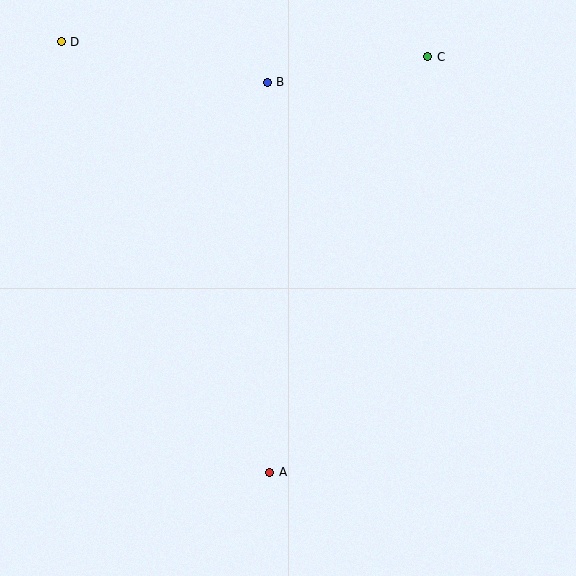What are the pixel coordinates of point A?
Point A is at (270, 472).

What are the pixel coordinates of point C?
Point C is at (428, 57).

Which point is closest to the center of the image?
Point A at (270, 472) is closest to the center.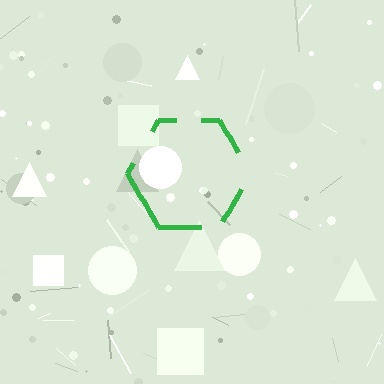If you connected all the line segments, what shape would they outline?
They would outline a hexagon.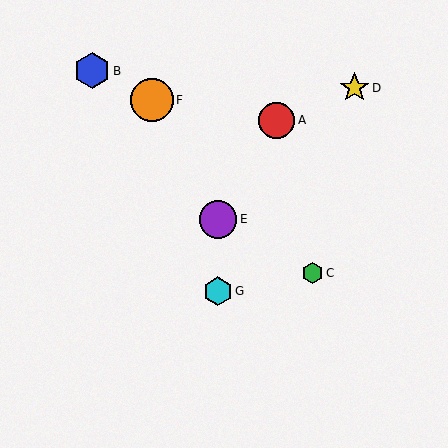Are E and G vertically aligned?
Yes, both are at x≈218.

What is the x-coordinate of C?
Object C is at x≈312.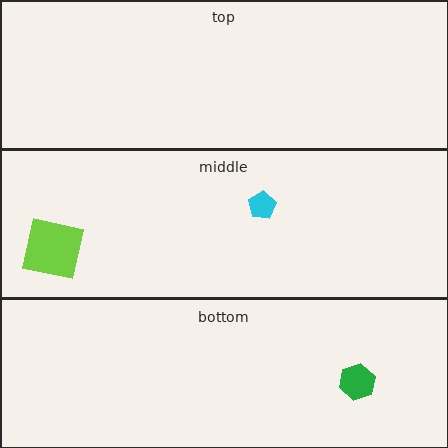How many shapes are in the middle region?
2.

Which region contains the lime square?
The middle region.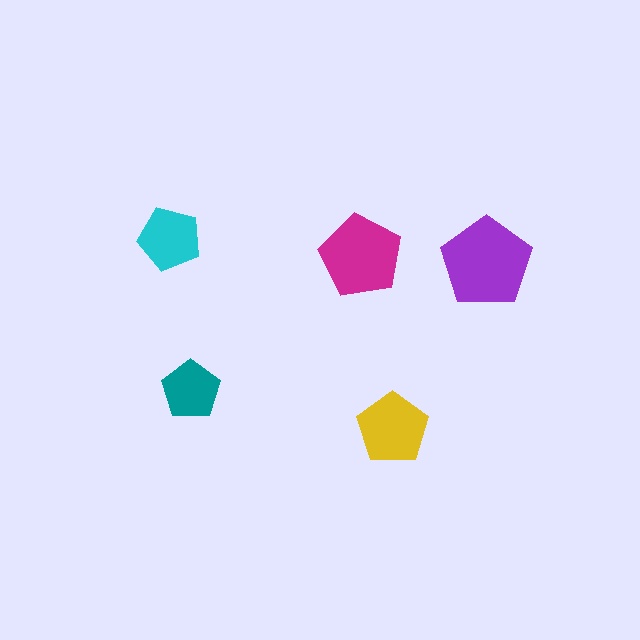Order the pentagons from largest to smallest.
the purple one, the magenta one, the yellow one, the cyan one, the teal one.